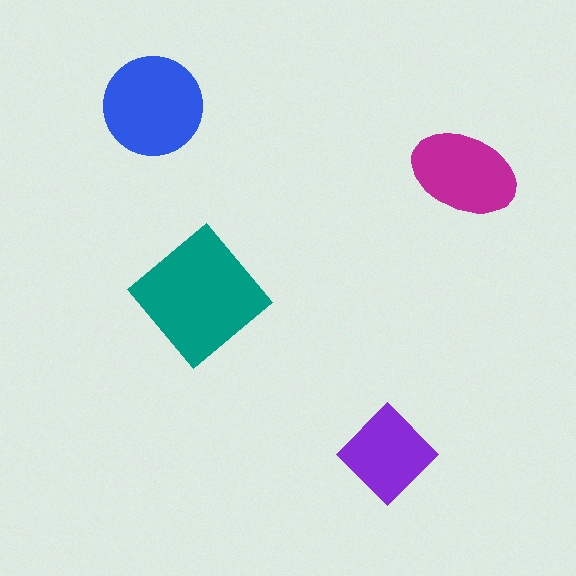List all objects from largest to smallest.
The teal diamond, the blue circle, the magenta ellipse, the purple diamond.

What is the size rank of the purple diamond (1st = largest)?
4th.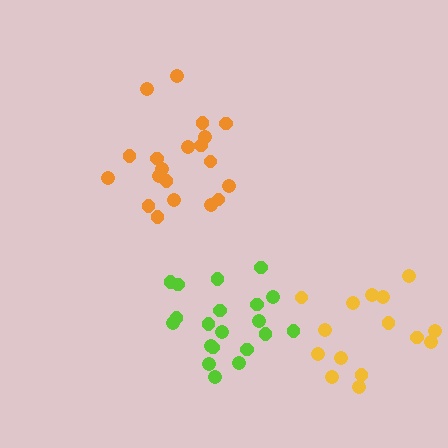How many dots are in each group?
Group 1: 20 dots, Group 2: 15 dots, Group 3: 20 dots (55 total).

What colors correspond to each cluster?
The clusters are colored: orange, yellow, lime.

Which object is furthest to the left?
The orange cluster is leftmost.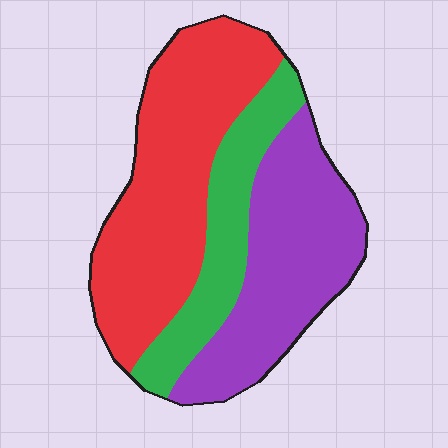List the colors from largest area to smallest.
From largest to smallest: red, purple, green.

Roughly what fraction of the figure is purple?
Purple covers 35% of the figure.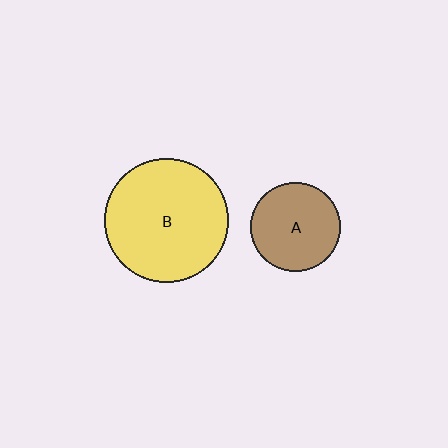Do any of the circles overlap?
No, none of the circles overlap.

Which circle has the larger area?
Circle B (yellow).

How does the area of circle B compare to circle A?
Approximately 1.9 times.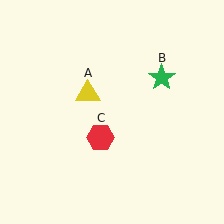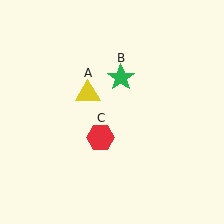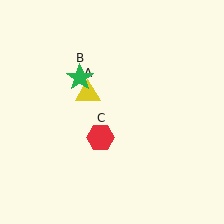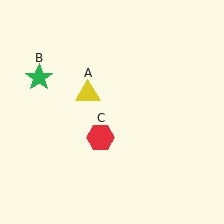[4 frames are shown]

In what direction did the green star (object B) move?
The green star (object B) moved left.